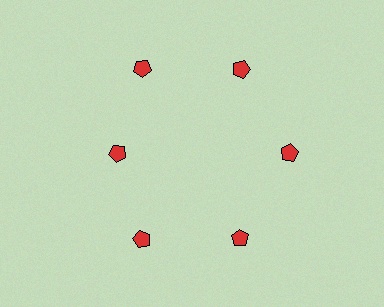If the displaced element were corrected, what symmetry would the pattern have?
It would have 6-fold rotational symmetry — the pattern would map onto itself every 60 degrees.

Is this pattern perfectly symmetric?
No. The 6 red pentagons are arranged in a ring, but one element near the 9 o'clock position is pulled inward toward the center, breaking the 6-fold rotational symmetry.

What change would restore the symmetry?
The symmetry would be restored by moving it outward, back onto the ring so that all 6 pentagons sit at equal angles and equal distance from the center.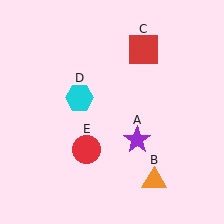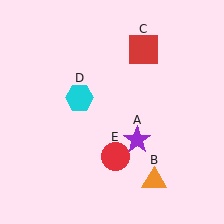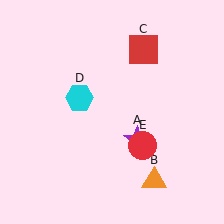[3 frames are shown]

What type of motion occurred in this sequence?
The red circle (object E) rotated counterclockwise around the center of the scene.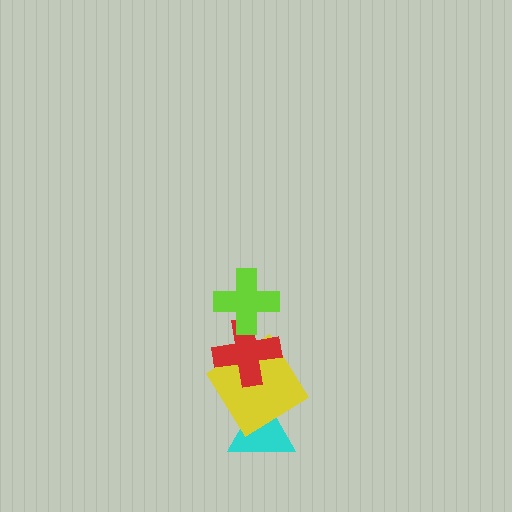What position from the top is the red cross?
The red cross is 2nd from the top.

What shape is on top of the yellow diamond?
The red cross is on top of the yellow diamond.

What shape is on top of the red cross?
The lime cross is on top of the red cross.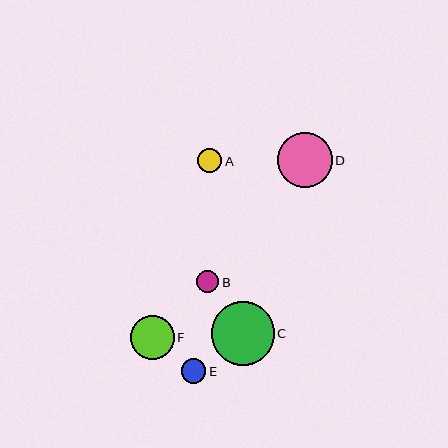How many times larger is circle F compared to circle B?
Circle F is approximately 1.9 times the size of circle B.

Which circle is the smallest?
Circle B is the smallest with a size of approximately 23 pixels.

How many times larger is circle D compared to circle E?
Circle D is approximately 2.2 times the size of circle E.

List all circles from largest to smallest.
From largest to smallest: C, D, F, E, A, B.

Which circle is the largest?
Circle C is the largest with a size of approximately 63 pixels.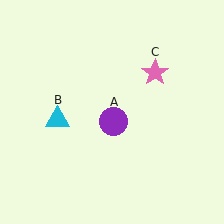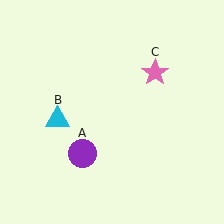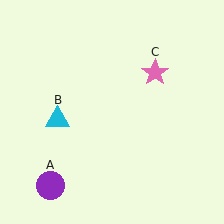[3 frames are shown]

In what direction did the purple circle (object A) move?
The purple circle (object A) moved down and to the left.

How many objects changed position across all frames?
1 object changed position: purple circle (object A).